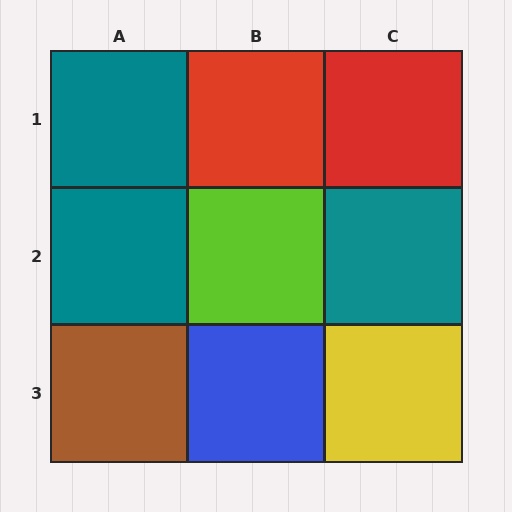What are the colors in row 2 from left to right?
Teal, lime, teal.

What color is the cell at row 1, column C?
Red.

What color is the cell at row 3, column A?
Brown.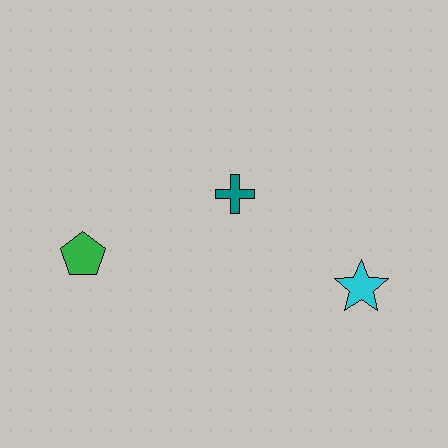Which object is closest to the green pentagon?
The teal cross is closest to the green pentagon.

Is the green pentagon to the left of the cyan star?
Yes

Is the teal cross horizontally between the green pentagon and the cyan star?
Yes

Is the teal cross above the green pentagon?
Yes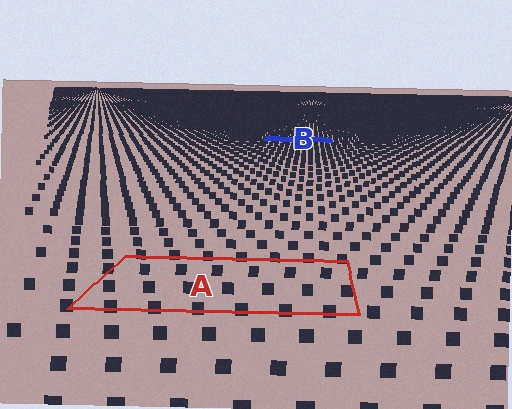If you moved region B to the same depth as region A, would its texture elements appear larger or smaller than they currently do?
They would appear larger. At a closer depth, the same texture elements are projected at a bigger on-screen size.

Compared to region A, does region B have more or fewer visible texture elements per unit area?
Region B has more texture elements per unit area — they are packed more densely because it is farther away.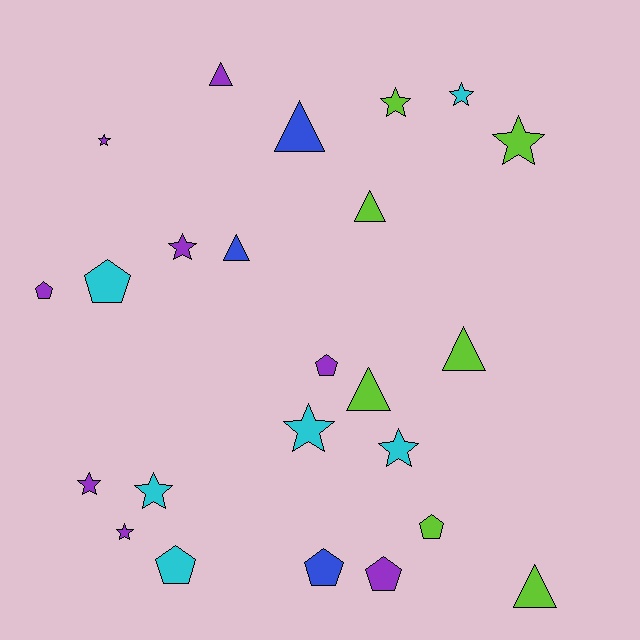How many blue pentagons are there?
There is 1 blue pentagon.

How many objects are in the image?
There are 24 objects.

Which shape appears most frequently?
Star, with 10 objects.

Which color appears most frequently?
Purple, with 8 objects.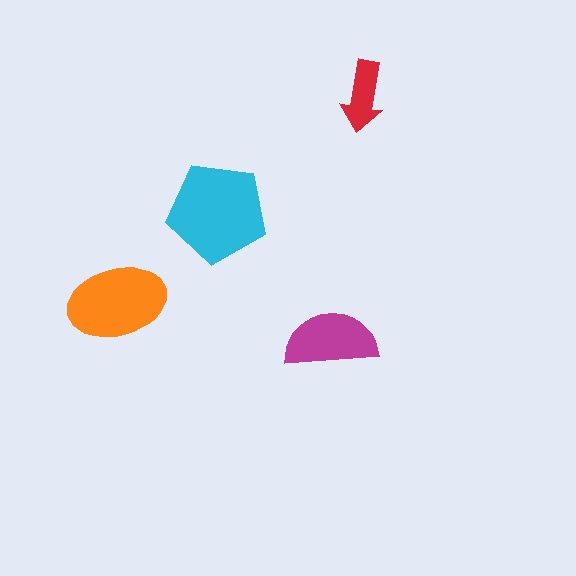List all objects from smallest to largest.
The red arrow, the magenta semicircle, the orange ellipse, the cyan pentagon.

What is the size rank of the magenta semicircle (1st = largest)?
3rd.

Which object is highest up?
The red arrow is topmost.